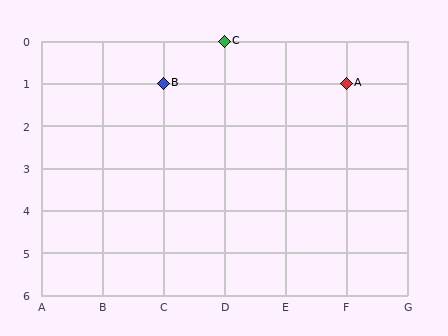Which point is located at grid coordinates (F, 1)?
Point A is at (F, 1).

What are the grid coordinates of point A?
Point A is at grid coordinates (F, 1).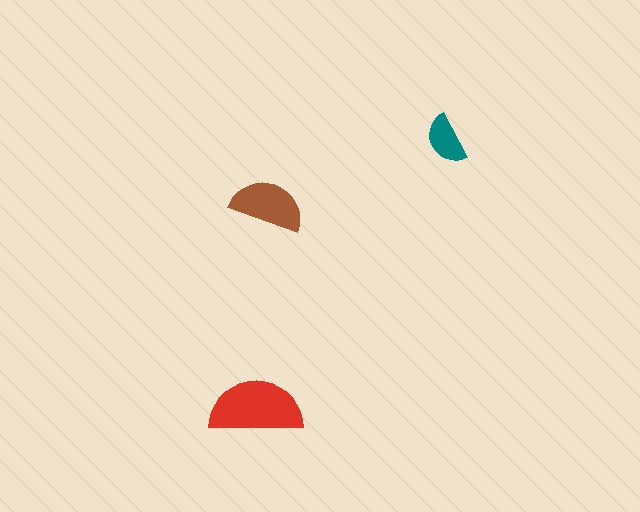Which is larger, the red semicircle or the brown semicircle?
The red one.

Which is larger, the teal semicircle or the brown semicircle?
The brown one.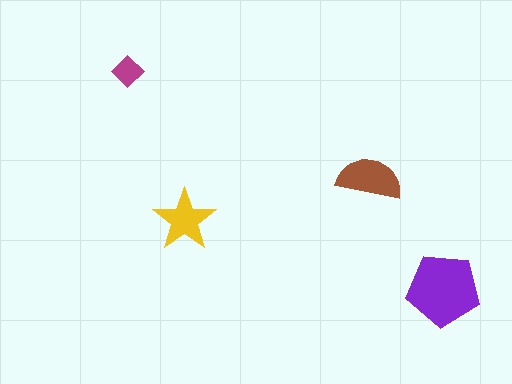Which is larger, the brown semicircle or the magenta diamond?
The brown semicircle.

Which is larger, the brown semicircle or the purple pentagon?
The purple pentagon.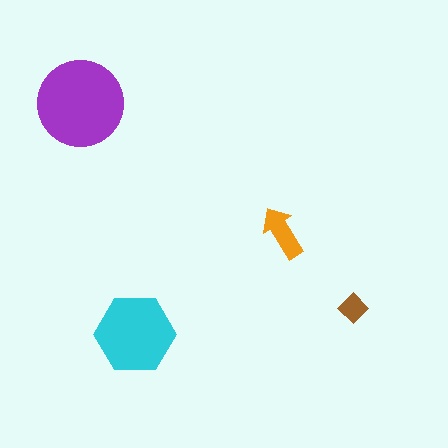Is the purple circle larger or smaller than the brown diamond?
Larger.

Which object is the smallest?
The brown diamond.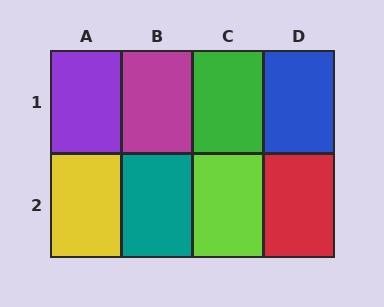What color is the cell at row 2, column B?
Teal.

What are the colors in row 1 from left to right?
Purple, magenta, green, blue.